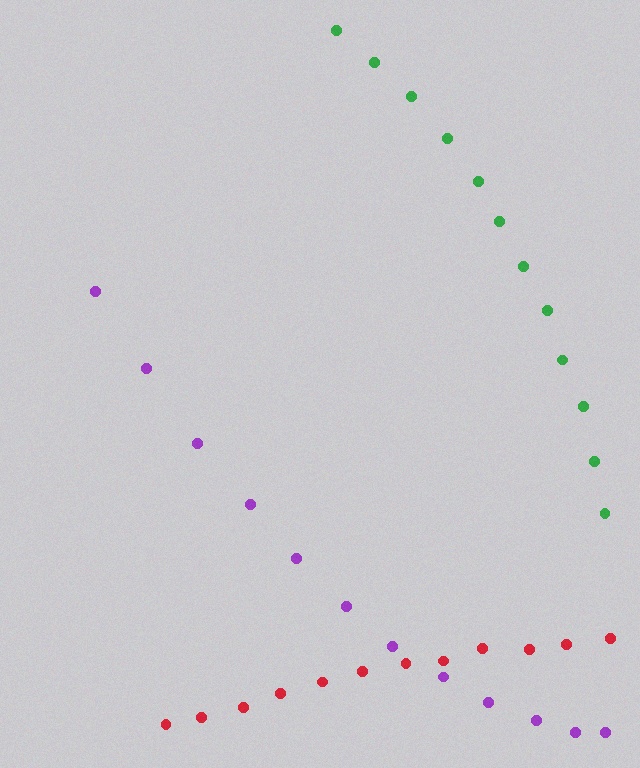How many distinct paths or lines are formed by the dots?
There are 3 distinct paths.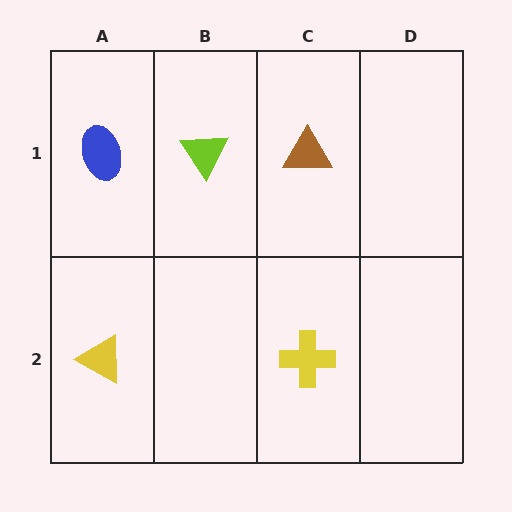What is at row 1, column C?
A brown triangle.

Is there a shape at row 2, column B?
No, that cell is empty.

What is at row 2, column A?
A yellow triangle.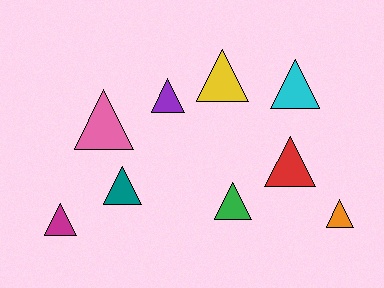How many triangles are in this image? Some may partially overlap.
There are 9 triangles.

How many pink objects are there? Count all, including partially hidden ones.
There is 1 pink object.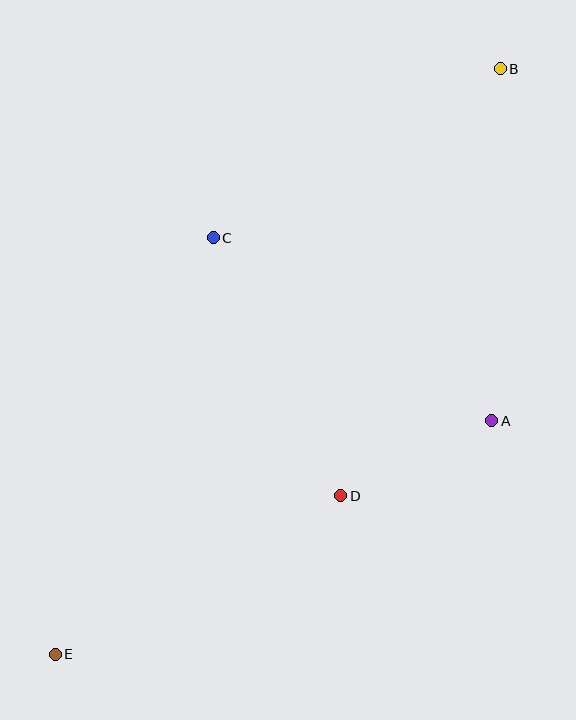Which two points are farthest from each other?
Points B and E are farthest from each other.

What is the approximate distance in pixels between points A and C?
The distance between A and C is approximately 333 pixels.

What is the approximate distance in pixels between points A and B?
The distance between A and B is approximately 352 pixels.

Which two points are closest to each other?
Points A and D are closest to each other.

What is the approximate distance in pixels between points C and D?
The distance between C and D is approximately 288 pixels.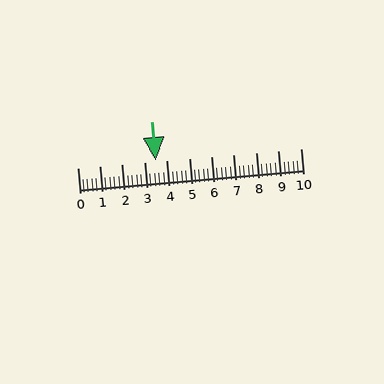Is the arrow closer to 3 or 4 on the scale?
The arrow is closer to 4.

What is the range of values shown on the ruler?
The ruler shows values from 0 to 10.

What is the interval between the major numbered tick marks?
The major tick marks are spaced 1 units apart.